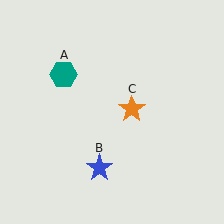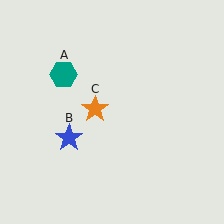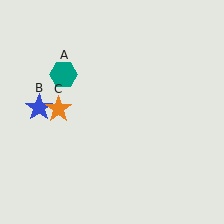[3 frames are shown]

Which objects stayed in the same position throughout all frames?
Teal hexagon (object A) remained stationary.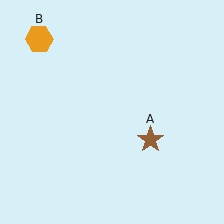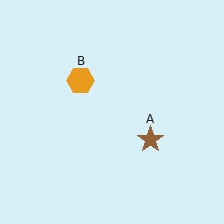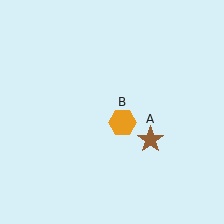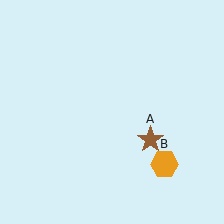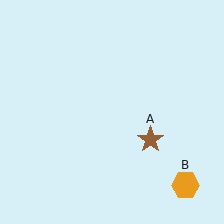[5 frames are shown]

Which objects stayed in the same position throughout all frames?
Brown star (object A) remained stationary.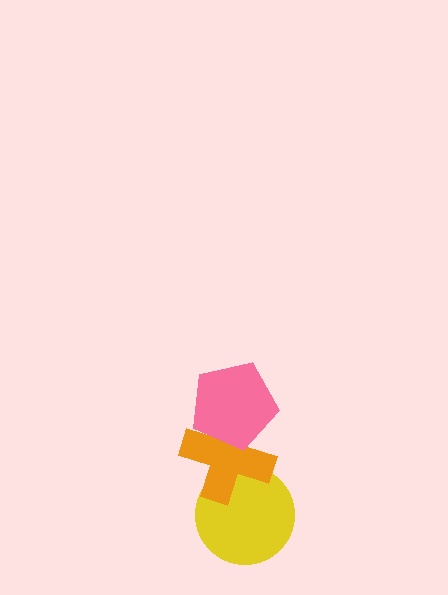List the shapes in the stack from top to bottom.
From top to bottom: the pink pentagon, the orange cross, the yellow circle.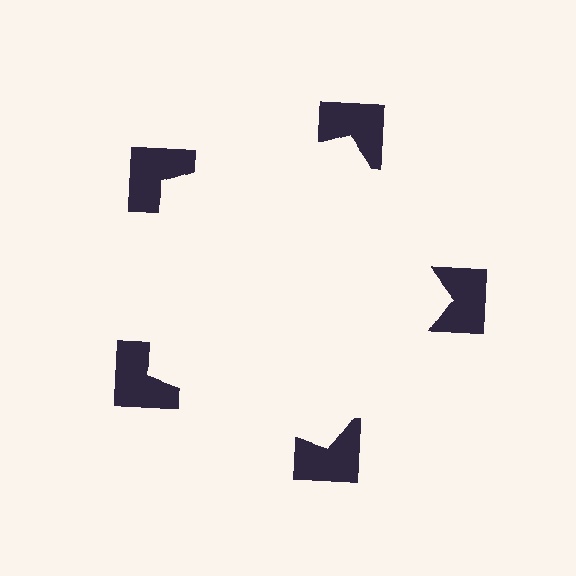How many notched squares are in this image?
There are 5 — one at each vertex of the illusory pentagon.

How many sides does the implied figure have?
5 sides.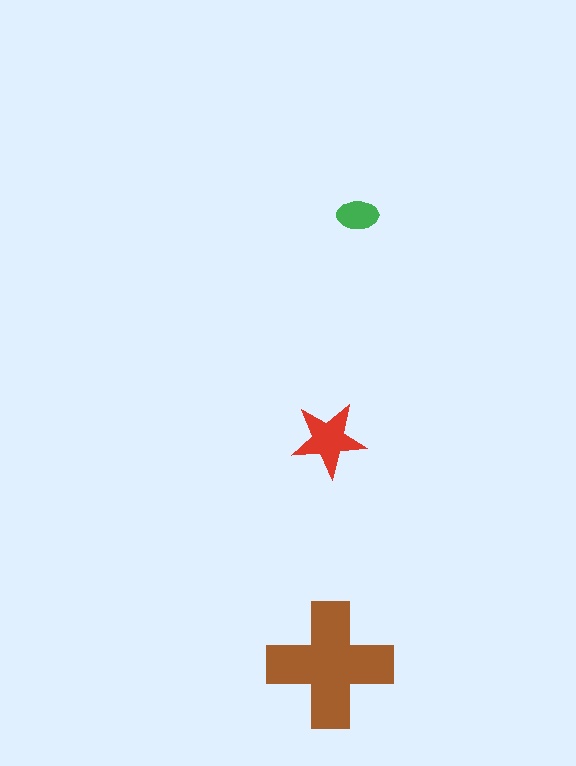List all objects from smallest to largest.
The green ellipse, the red star, the brown cross.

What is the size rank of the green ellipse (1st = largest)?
3rd.